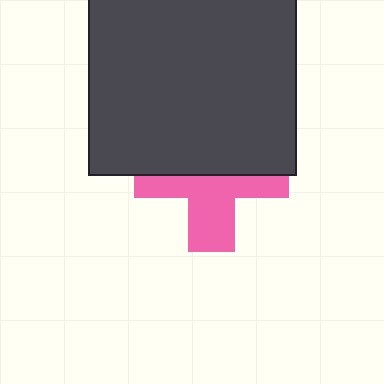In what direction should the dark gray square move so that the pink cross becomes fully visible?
The dark gray square should move up. That is the shortest direction to clear the overlap and leave the pink cross fully visible.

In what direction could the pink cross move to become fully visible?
The pink cross could move down. That would shift it out from behind the dark gray square entirely.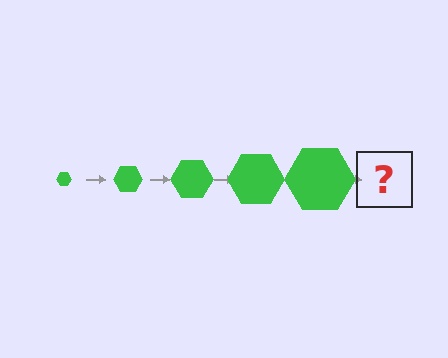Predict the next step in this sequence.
The next step is a green hexagon, larger than the previous one.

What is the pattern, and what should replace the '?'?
The pattern is that the hexagon gets progressively larger each step. The '?' should be a green hexagon, larger than the previous one.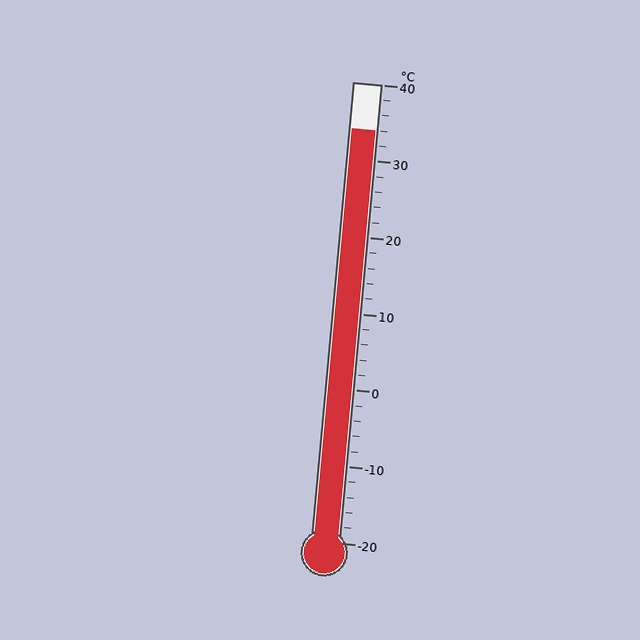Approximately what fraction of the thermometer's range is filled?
The thermometer is filled to approximately 90% of its range.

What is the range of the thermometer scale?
The thermometer scale ranges from -20°C to 40°C.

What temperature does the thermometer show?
The thermometer shows approximately 34°C.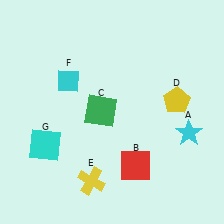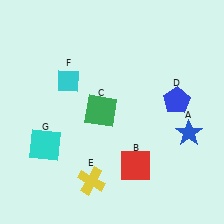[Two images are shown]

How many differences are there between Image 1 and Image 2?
There are 2 differences between the two images.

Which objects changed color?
A changed from cyan to blue. D changed from yellow to blue.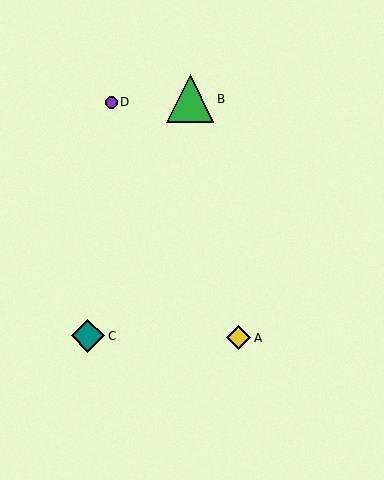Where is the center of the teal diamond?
The center of the teal diamond is at (88, 336).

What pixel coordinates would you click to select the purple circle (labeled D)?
Click at (111, 102) to select the purple circle D.